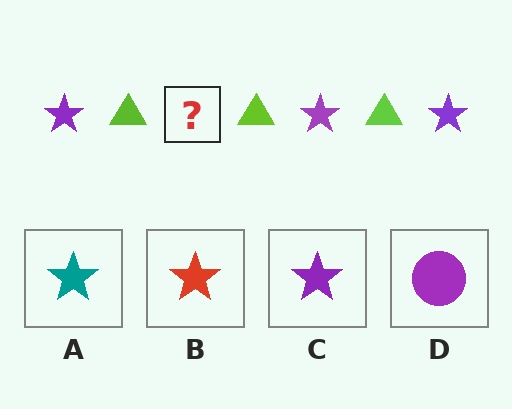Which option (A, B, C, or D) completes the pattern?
C.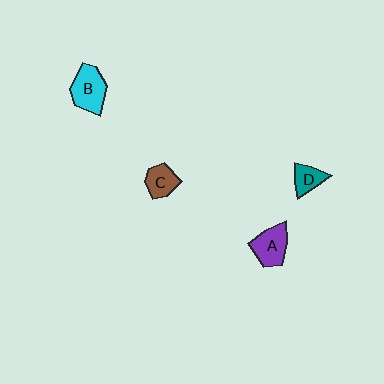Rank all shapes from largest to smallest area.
From largest to smallest: B (cyan), A (purple), C (brown), D (teal).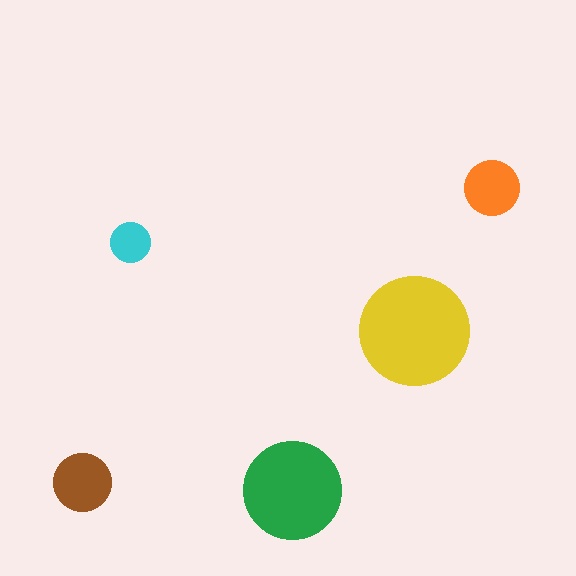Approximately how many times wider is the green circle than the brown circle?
About 1.5 times wider.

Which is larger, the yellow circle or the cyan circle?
The yellow one.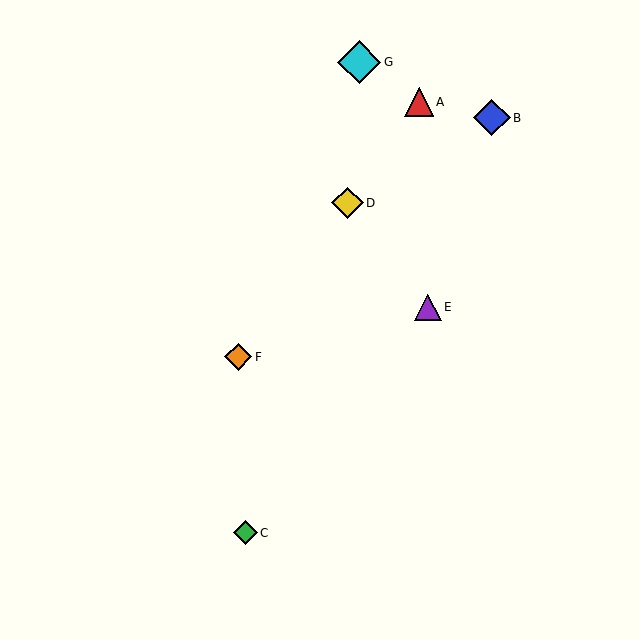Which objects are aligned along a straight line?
Objects A, D, F are aligned along a straight line.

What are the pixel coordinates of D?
Object D is at (347, 203).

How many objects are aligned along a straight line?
3 objects (A, D, F) are aligned along a straight line.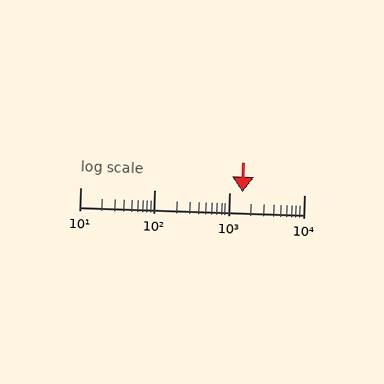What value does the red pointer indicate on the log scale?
The pointer indicates approximately 1500.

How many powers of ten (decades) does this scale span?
The scale spans 3 decades, from 10 to 10000.